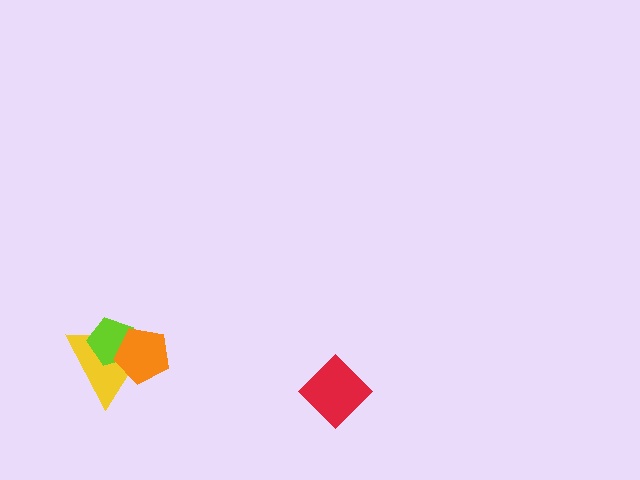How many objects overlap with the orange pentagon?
2 objects overlap with the orange pentagon.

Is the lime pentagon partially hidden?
Yes, it is partially covered by another shape.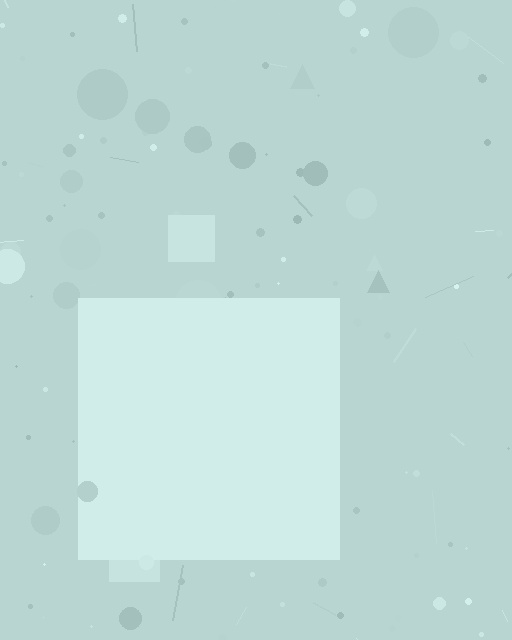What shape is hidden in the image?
A square is hidden in the image.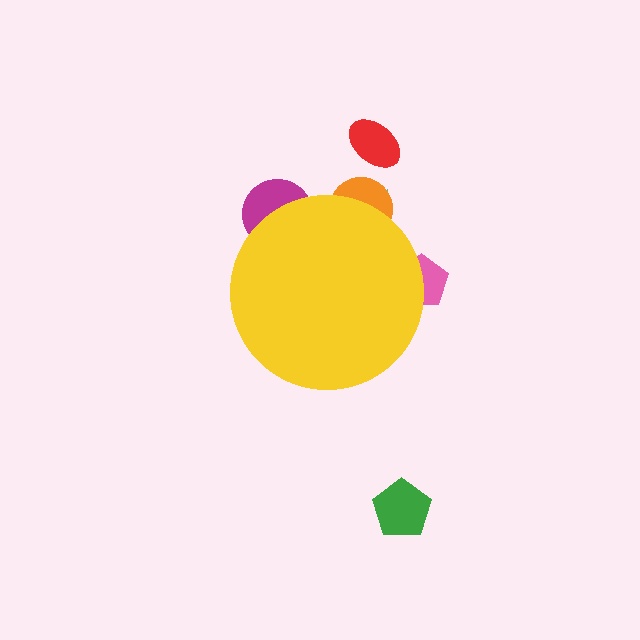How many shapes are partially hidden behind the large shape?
4 shapes are partially hidden.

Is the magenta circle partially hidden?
Yes, the magenta circle is partially hidden behind the yellow circle.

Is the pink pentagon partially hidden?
Yes, the pink pentagon is partially hidden behind the yellow circle.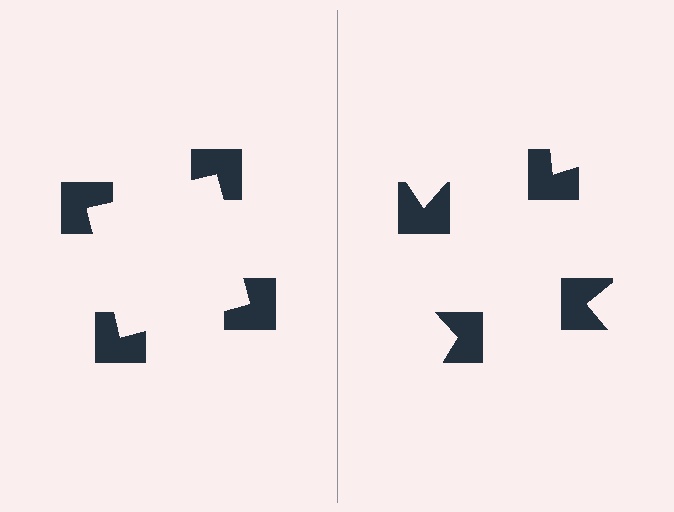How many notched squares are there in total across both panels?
8 — 4 on each side.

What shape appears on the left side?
An illusory square.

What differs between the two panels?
The notched squares are positioned identically on both sides; only the wedge orientations differ. On the left they align to a square; on the right they are misaligned.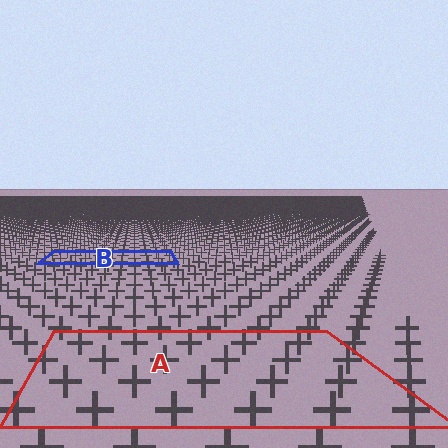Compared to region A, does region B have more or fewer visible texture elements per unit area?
Region B has more texture elements per unit area — they are packed more densely because it is farther away.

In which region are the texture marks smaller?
The texture marks are smaller in region B, because it is farther away.